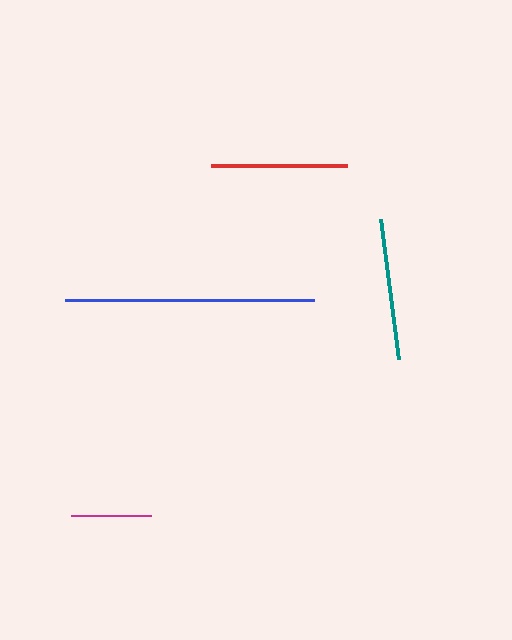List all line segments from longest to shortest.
From longest to shortest: blue, teal, red, magenta.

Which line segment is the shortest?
The magenta line is the shortest at approximately 80 pixels.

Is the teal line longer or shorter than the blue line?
The blue line is longer than the teal line.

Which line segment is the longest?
The blue line is the longest at approximately 249 pixels.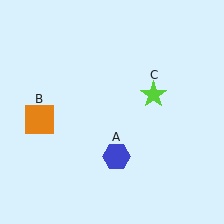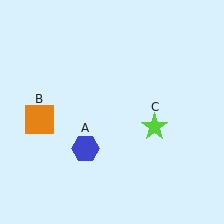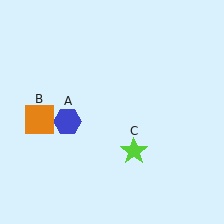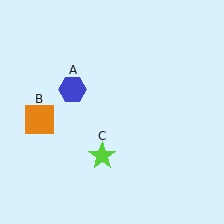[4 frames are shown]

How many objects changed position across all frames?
2 objects changed position: blue hexagon (object A), lime star (object C).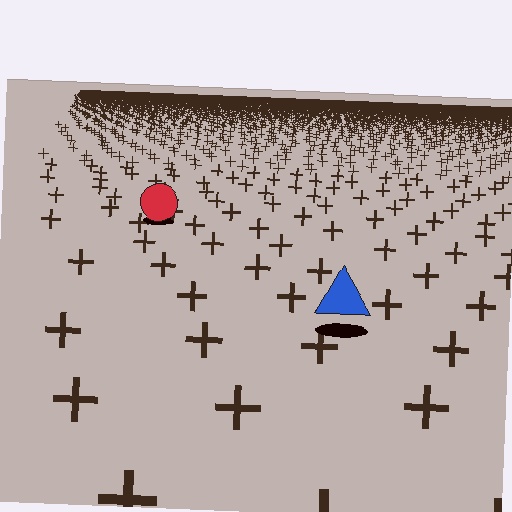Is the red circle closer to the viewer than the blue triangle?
No. The blue triangle is closer — you can tell from the texture gradient: the ground texture is coarser near it.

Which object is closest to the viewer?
The blue triangle is closest. The texture marks near it are larger and more spread out.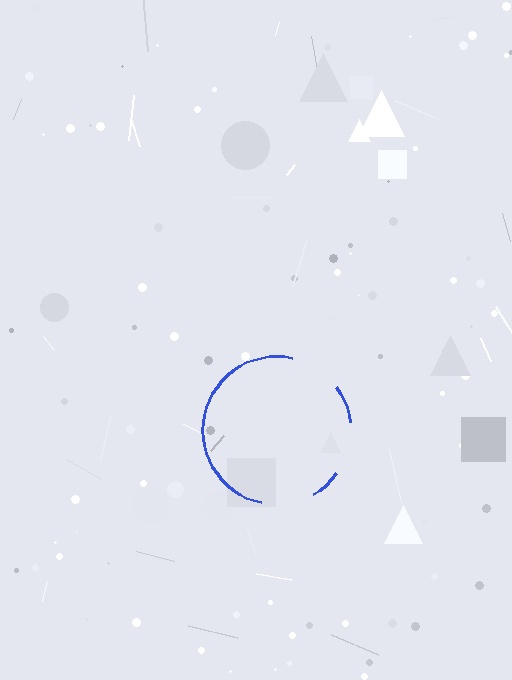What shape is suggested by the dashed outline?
The dashed outline suggests a circle.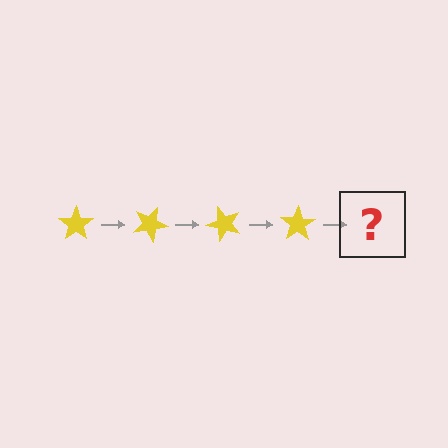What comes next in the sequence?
The next element should be a yellow star rotated 100 degrees.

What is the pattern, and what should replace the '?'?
The pattern is that the star rotates 25 degrees each step. The '?' should be a yellow star rotated 100 degrees.